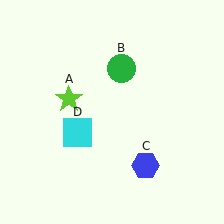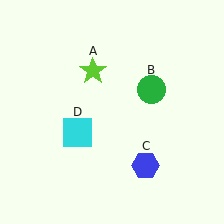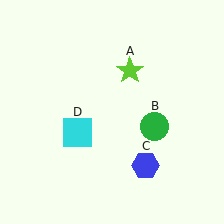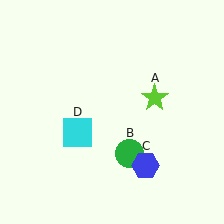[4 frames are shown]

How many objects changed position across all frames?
2 objects changed position: lime star (object A), green circle (object B).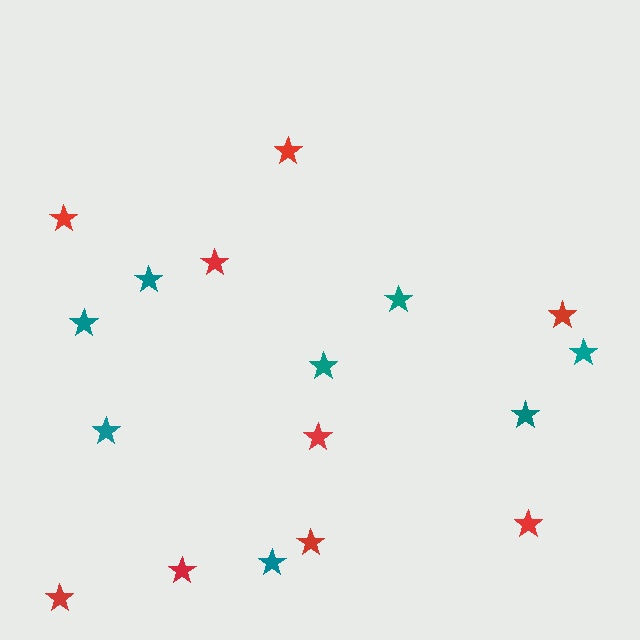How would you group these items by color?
There are 2 groups: one group of red stars (9) and one group of teal stars (8).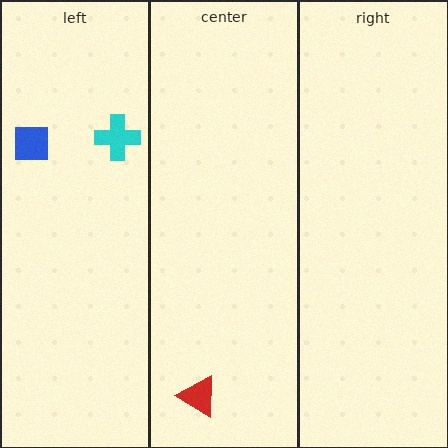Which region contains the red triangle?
The center region.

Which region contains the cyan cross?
The left region.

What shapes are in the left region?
The blue square, the cyan cross.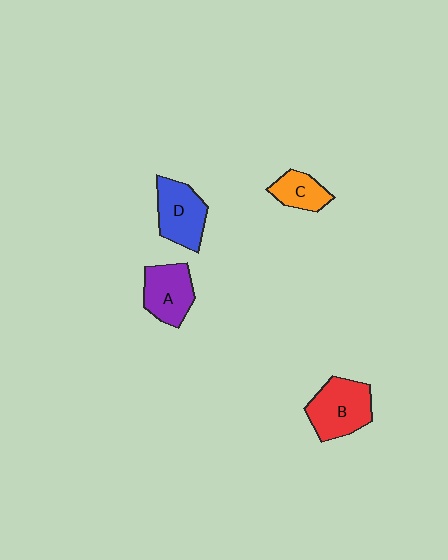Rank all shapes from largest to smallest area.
From largest to smallest: B (red), D (blue), A (purple), C (orange).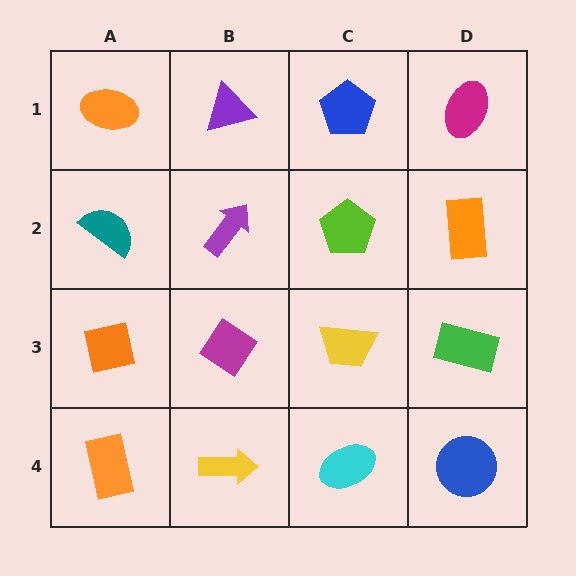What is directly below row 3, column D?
A blue circle.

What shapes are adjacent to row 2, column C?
A blue pentagon (row 1, column C), a yellow trapezoid (row 3, column C), a purple arrow (row 2, column B), an orange rectangle (row 2, column D).